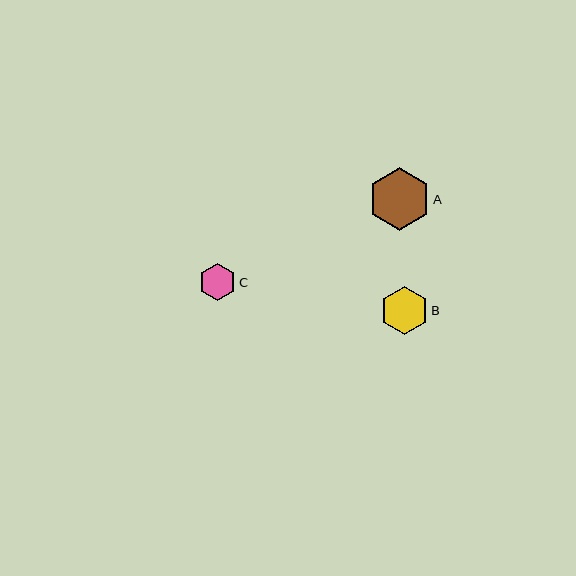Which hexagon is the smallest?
Hexagon C is the smallest with a size of approximately 37 pixels.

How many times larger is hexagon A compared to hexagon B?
Hexagon A is approximately 1.3 times the size of hexagon B.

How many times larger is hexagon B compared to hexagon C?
Hexagon B is approximately 1.3 times the size of hexagon C.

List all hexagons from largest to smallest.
From largest to smallest: A, B, C.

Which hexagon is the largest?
Hexagon A is the largest with a size of approximately 62 pixels.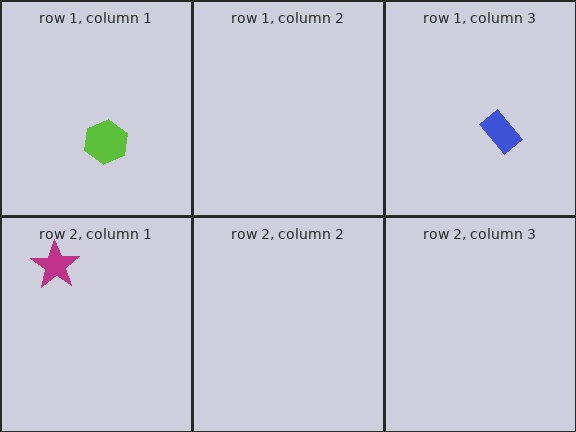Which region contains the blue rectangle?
The row 1, column 3 region.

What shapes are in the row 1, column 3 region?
The blue rectangle.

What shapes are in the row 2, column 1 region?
The magenta star.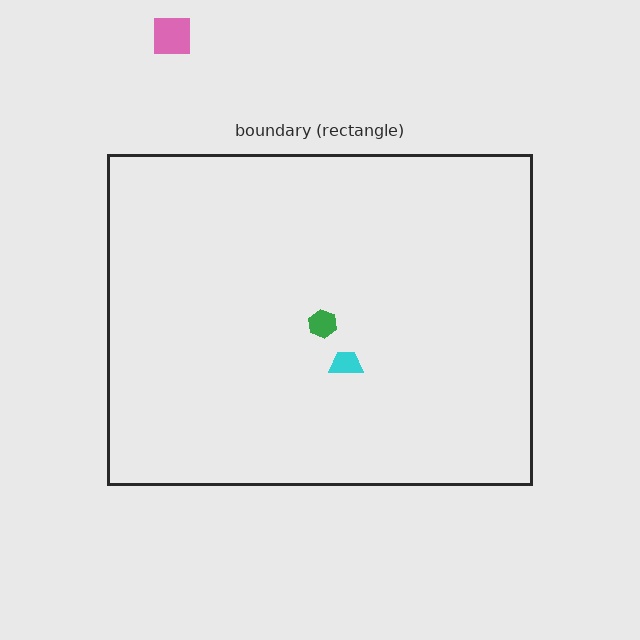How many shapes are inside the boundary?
2 inside, 1 outside.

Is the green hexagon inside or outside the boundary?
Inside.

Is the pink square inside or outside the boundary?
Outside.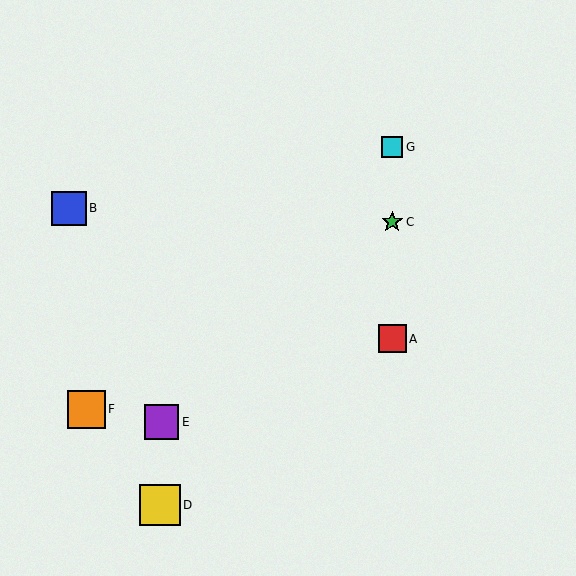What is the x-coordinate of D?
Object D is at x≈160.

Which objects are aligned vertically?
Objects A, C, G are aligned vertically.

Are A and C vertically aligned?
Yes, both are at x≈392.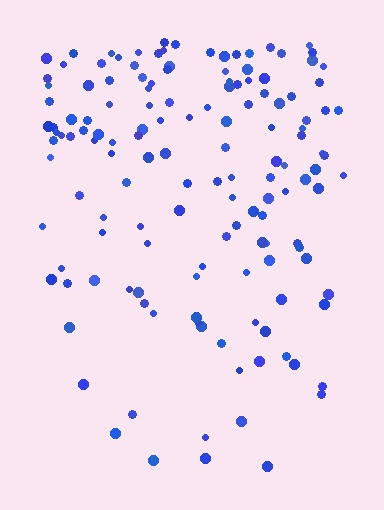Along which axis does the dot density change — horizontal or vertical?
Vertical.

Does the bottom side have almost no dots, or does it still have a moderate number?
Still a moderate number, just noticeably fewer than the top.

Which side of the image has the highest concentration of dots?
The top.